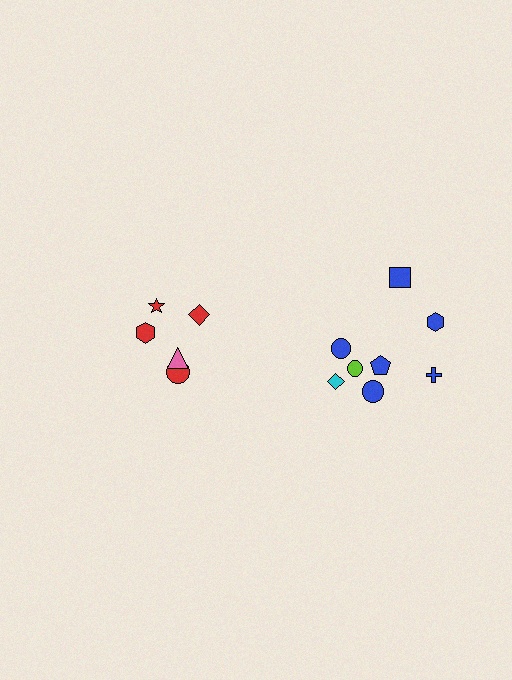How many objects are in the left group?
There are 5 objects.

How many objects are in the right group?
There are 8 objects.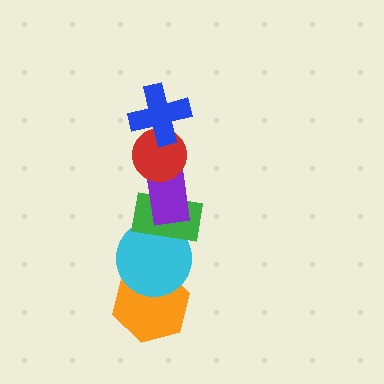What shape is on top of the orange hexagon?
The cyan circle is on top of the orange hexagon.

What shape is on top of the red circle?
The blue cross is on top of the red circle.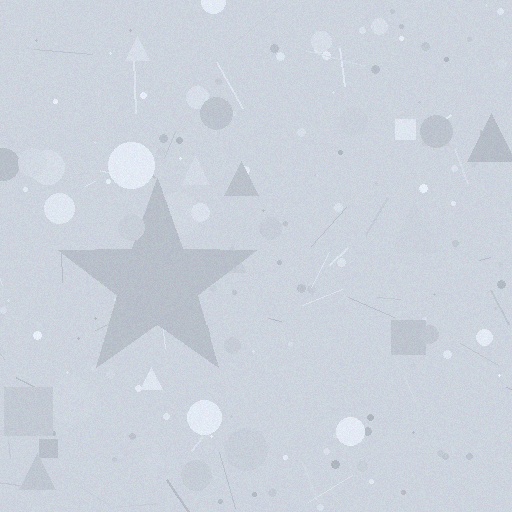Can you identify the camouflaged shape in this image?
The camouflaged shape is a star.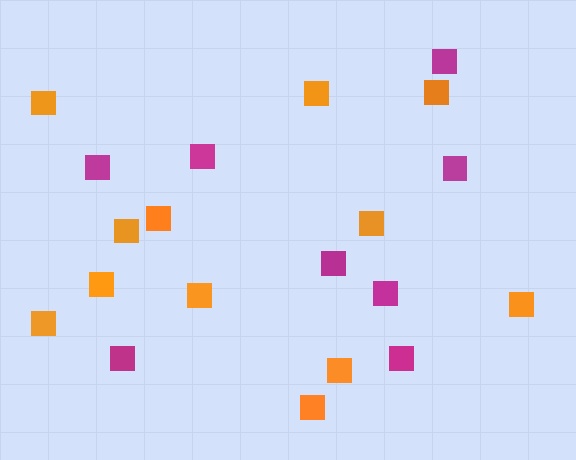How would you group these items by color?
There are 2 groups: one group of magenta squares (8) and one group of orange squares (12).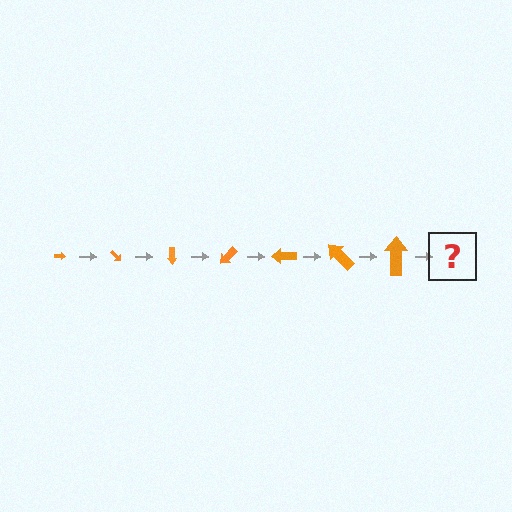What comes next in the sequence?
The next element should be an arrow, larger than the previous one and rotated 315 degrees from the start.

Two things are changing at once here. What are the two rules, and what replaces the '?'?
The two rules are that the arrow grows larger each step and it rotates 45 degrees each step. The '?' should be an arrow, larger than the previous one and rotated 315 degrees from the start.